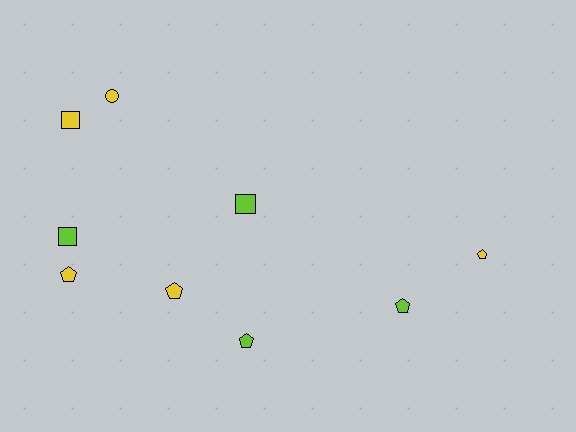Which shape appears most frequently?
Pentagon, with 5 objects.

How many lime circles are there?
There are no lime circles.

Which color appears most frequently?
Yellow, with 5 objects.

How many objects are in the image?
There are 9 objects.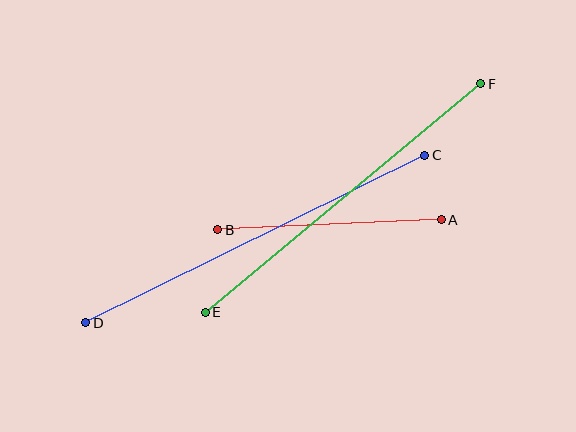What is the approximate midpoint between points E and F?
The midpoint is at approximately (343, 198) pixels.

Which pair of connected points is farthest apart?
Points C and D are farthest apart.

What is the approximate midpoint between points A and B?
The midpoint is at approximately (329, 225) pixels.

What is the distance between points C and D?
The distance is approximately 379 pixels.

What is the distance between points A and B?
The distance is approximately 224 pixels.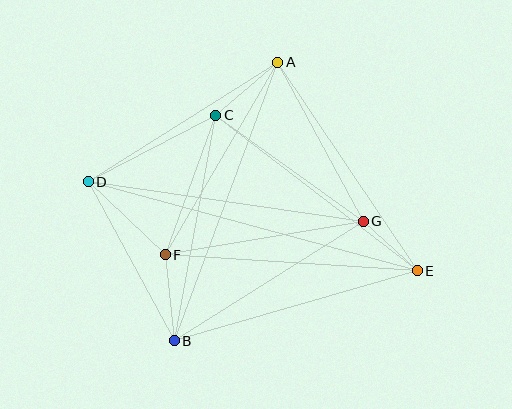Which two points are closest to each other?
Points E and G are closest to each other.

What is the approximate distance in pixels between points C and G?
The distance between C and G is approximately 182 pixels.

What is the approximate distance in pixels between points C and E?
The distance between C and E is approximately 255 pixels.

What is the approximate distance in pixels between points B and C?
The distance between B and C is approximately 229 pixels.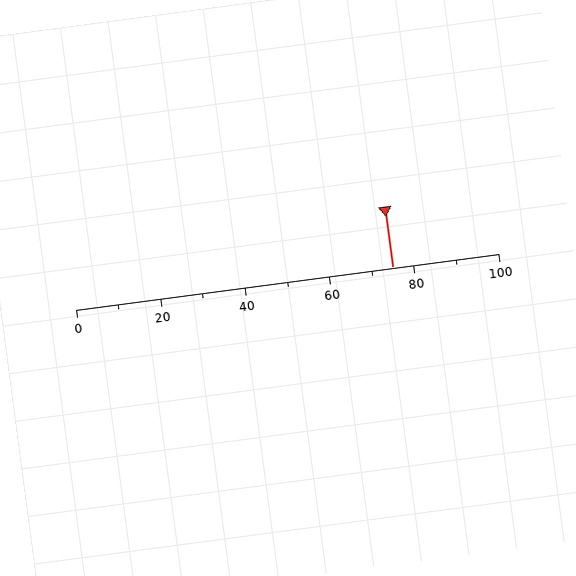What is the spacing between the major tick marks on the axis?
The major ticks are spaced 20 apart.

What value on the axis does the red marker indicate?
The marker indicates approximately 75.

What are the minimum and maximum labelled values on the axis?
The axis runs from 0 to 100.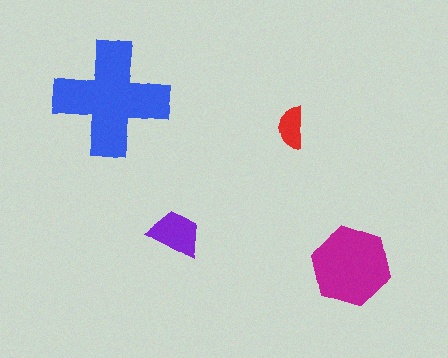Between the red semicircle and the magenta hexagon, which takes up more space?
The magenta hexagon.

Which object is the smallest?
The red semicircle.